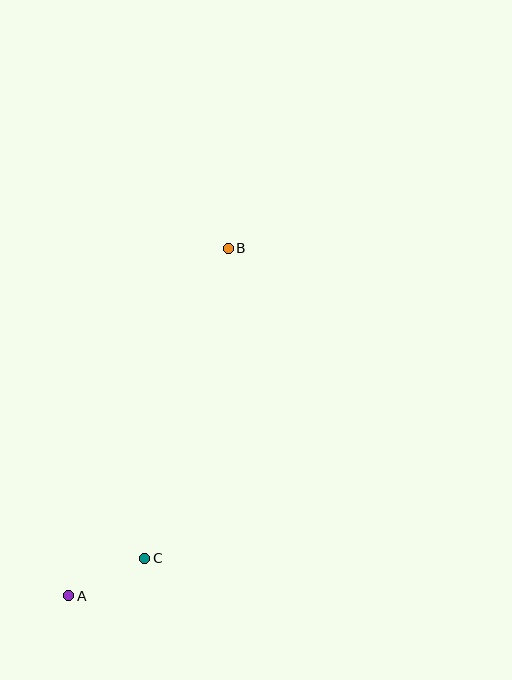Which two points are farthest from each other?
Points A and B are farthest from each other.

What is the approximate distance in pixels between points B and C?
The distance between B and C is approximately 321 pixels.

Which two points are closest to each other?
Points A and C are closest to each other.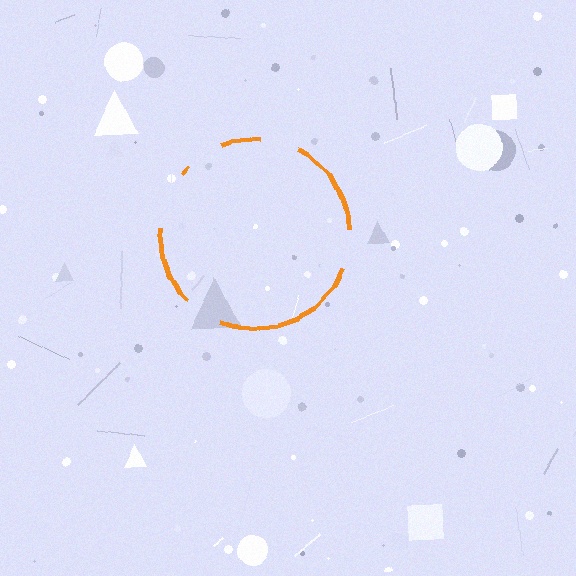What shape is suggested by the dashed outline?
The dashed outline suggests a circle.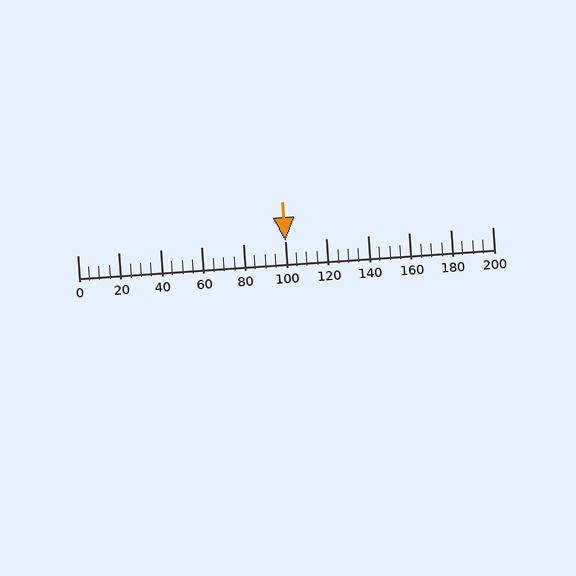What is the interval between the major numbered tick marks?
The major tick marks are spaced 20 units apart.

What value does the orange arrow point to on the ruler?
The orange arrow points to approximately 100.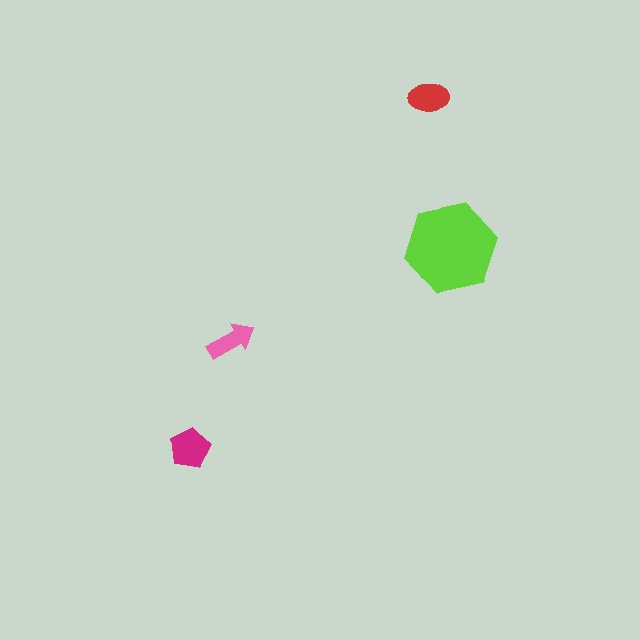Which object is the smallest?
The pink arrow.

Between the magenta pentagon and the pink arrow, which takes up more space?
The magenta pentagon.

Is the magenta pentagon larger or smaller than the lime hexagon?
Smaller.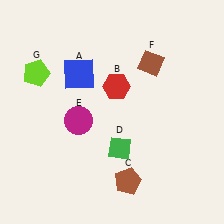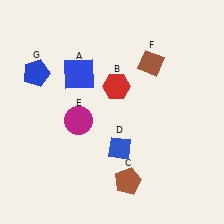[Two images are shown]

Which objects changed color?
D changed from green to blue. G changed from lime to blue.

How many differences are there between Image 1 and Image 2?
There are 2 differences between the two images.